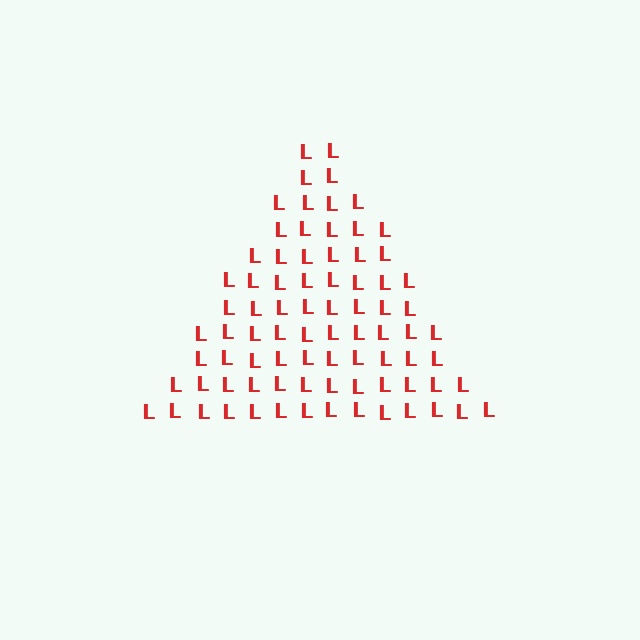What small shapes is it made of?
It is made of small letter L's.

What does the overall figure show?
The overall figure shows a triangle.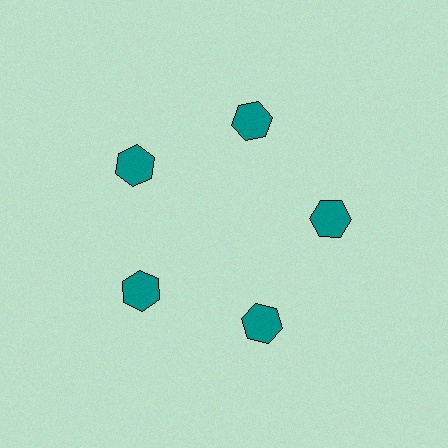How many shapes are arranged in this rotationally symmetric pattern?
There are 5 shapes, arranged in 5 groups of 1.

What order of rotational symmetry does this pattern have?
This pattern has 5-fold rotational symmetry.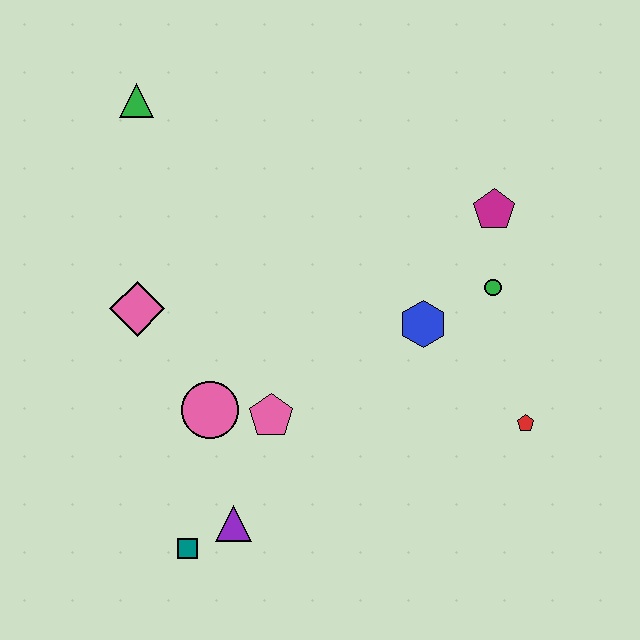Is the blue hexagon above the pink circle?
Yes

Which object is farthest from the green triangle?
The red pentagon is farthest from the green triangle.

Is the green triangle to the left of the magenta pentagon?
Yes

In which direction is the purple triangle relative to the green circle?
The purple triangle is to the left of the green circle.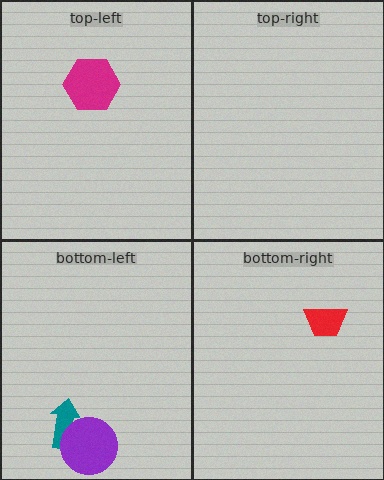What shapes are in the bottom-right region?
The red trapezoid.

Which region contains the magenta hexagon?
The top-left region.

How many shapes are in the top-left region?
1.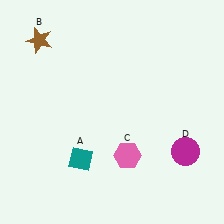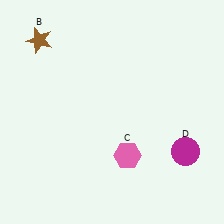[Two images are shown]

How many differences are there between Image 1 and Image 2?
There is 1 difference between the two images.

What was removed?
The teal diamond (A) was removed in Image 2.